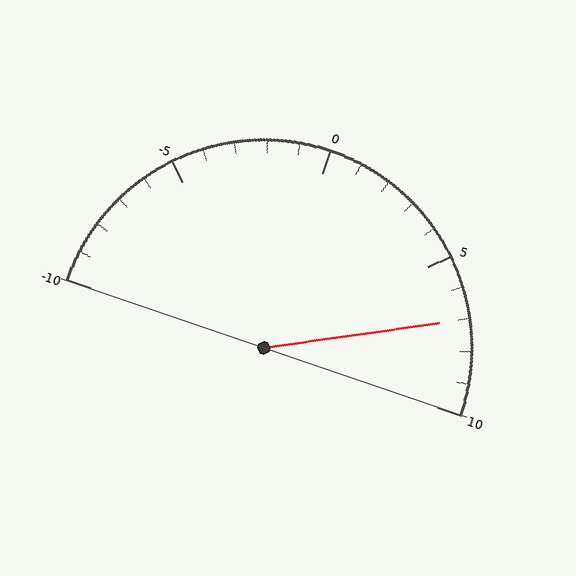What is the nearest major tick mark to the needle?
The nearest major tick mark is 5.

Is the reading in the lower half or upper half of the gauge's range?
The reading is in the upper half of the range (-10 to 10).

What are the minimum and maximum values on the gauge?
The gauge ranges from -10 to 10.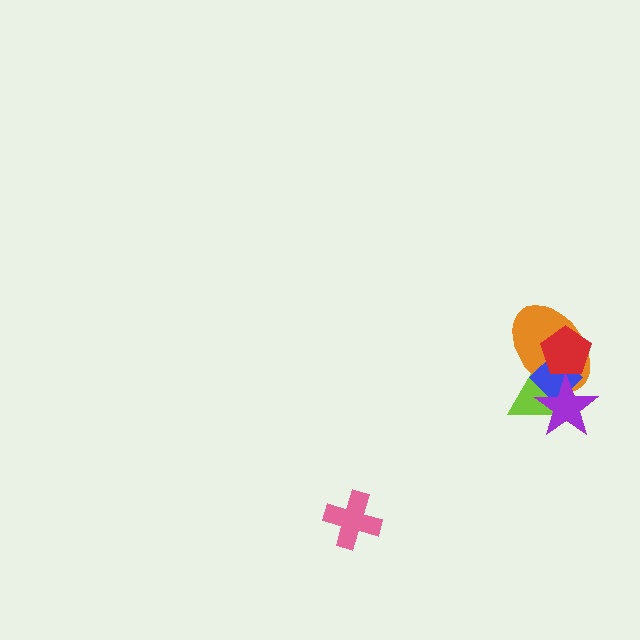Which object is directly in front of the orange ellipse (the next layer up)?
The blue diamond is directly in front of the orange ellipse.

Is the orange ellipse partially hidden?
Yes, it is partially covered by another shape.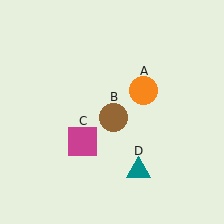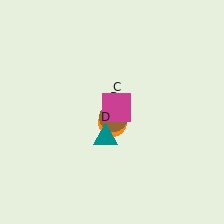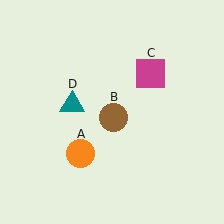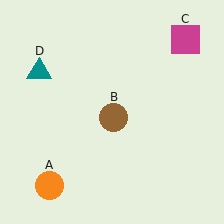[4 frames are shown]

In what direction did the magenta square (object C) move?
The magenta square (object C) moved up and to the right.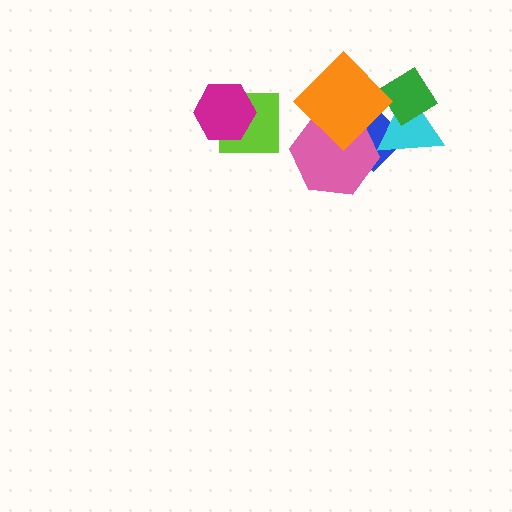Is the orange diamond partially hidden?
No, no other shape covers it.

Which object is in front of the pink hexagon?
The orange diamond is in front of the pink hexagon.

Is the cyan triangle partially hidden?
Yes, it is partially covered by another shape.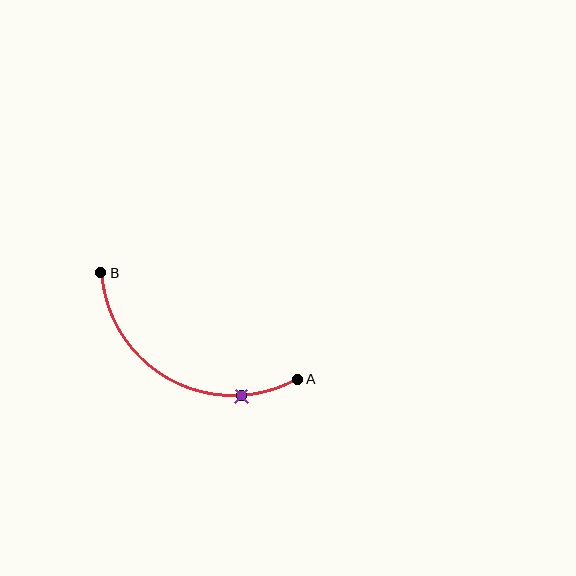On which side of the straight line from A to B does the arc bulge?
The arc bulges below the straight line connecting A and B.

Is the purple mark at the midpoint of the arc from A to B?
No. The purple mark lies on the arc but is closer to endpoint A. The arc midpoint would be at the point on the curve equidistant along the arc from both A and B.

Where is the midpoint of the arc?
The arc midpoint is the point on the curve farthest from the straight line joining A and B. It sits below that line.